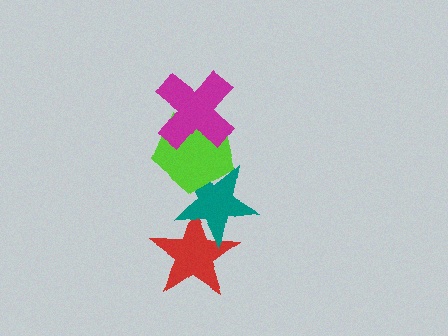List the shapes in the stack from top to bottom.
From top to bottom: the magenta cross, the lime pentagon, the teal star, the red star.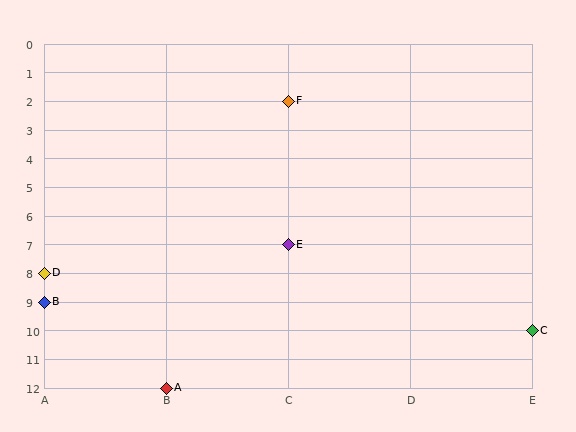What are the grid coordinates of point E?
Point E is at grid coordinates (C, 7).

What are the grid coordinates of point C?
Point C is at grid coordinates (E, 10).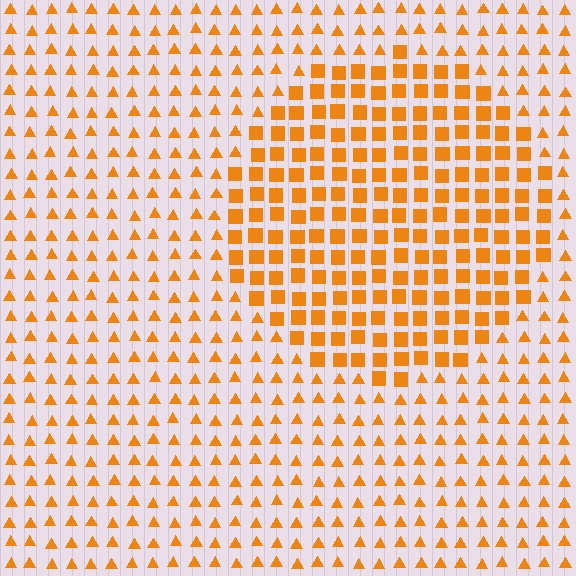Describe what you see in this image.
The image is filled with small orange elements arranged in a uniform grid. A circle-shaped region contains squares, while the surrounding area contains triangles. The boundary is defined purely by the change in element shape.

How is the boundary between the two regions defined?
The boundary is defined by a change in element shape: squares inside vs. triangles outside. All elements share the same color and spacing.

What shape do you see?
I see a circle.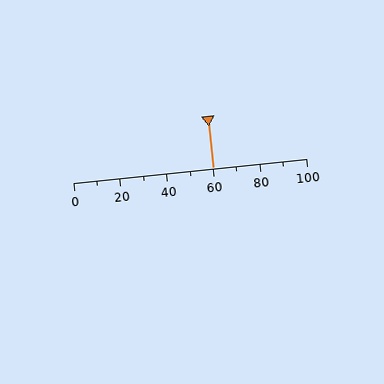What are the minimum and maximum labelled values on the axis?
The axis runs from 0 to 100.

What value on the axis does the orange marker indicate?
The marker indicates approximately 60.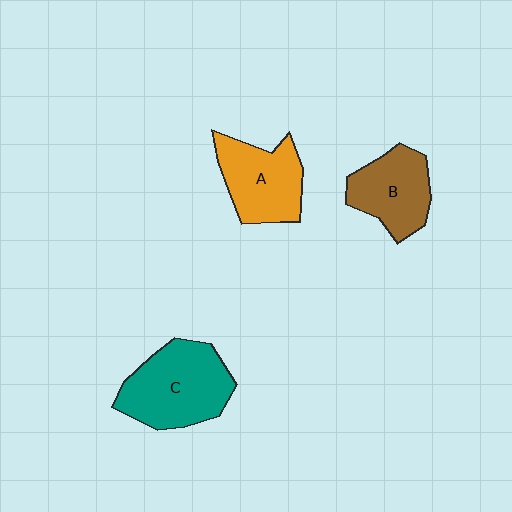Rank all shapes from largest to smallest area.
From largest to smallest: C (teal), A (orange), B (brown).